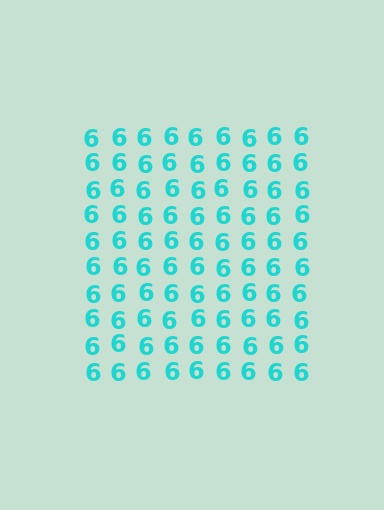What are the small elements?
The small elements are digit 6's.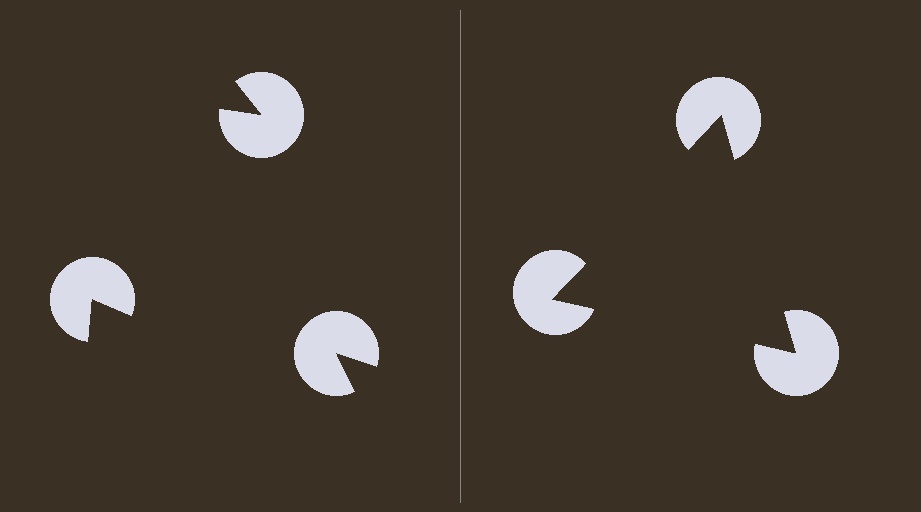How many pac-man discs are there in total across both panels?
6 — 3 on each side.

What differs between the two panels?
The pac-man discs are positioned identically on both sides; only the wedge orientations differ. On the right they align to a triangle; on the left they are misaligned.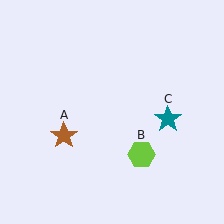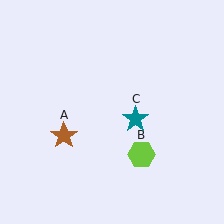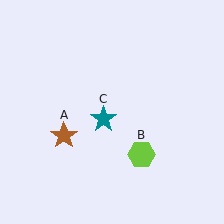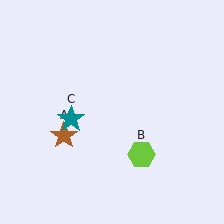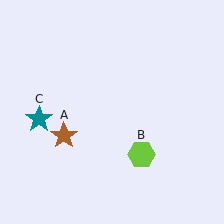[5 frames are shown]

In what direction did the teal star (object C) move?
The teal star (object C) moved left.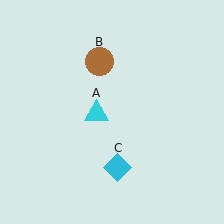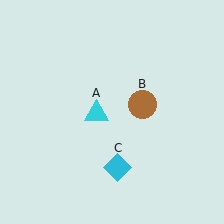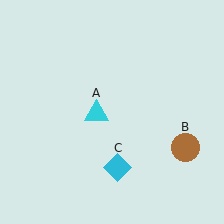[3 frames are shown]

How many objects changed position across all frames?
1 object changed position: brown circle (object B).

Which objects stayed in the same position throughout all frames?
Cyan triangle (object A) and cyan diamond (object C) remained stationary.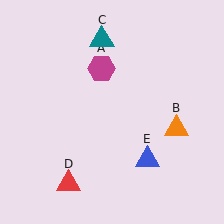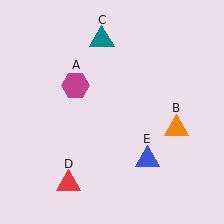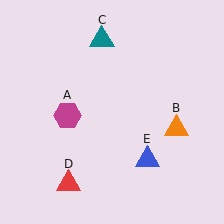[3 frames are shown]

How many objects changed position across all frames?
1 object changed position: magenta hexagon (object A).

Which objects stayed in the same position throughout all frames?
Orange triangle (object B) and teal triangle (object C) and red triangle (object D) and blue triangle (object E) remained stationary.